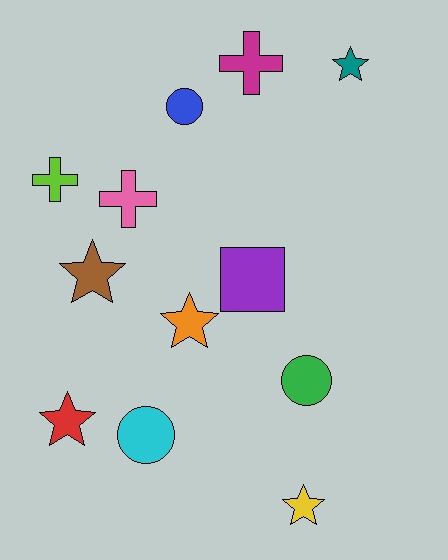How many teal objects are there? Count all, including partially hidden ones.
There is 1 teal object.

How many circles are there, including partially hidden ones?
There are 3 circles.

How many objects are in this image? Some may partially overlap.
There are 12 objects.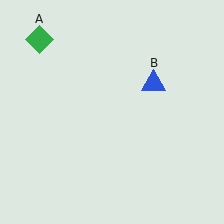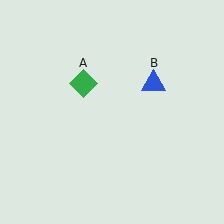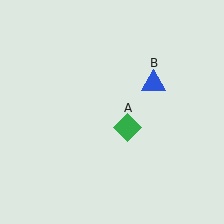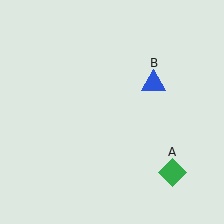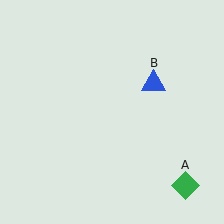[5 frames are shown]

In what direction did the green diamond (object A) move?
The green diamond (object A) moved down and to the right.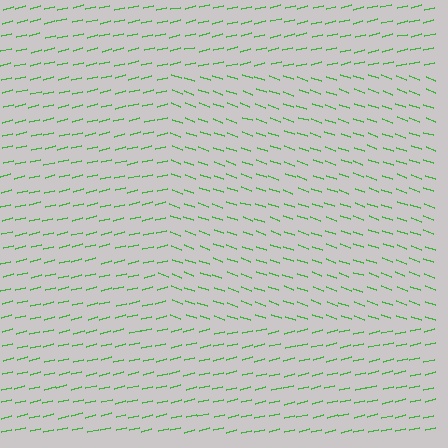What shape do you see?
I see a rectangle.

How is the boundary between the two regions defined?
The boundary is defined purely by a change in line orientation (approximately 33 degrees difference). All lines are the same color and thickness.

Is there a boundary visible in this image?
Yes, there is a texture boundary formed by a change in line orientation.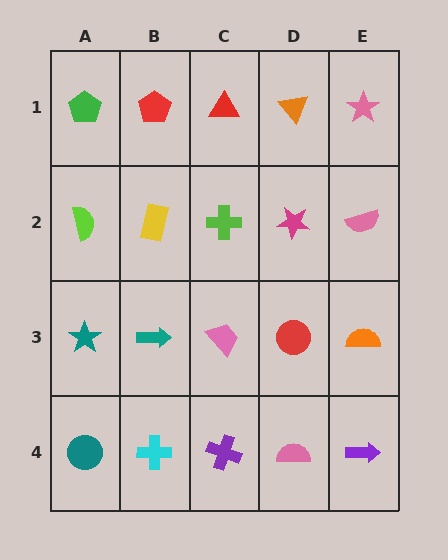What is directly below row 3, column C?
A purple cross.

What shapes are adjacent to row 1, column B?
A yellow rectangle (row 2, column B), a green pentagon (row 1, column A), a red triangle (row 1, column C).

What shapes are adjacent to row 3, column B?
A yellow rectangle (row 2, column B), a cyan cross (row 4, column B), a teal star (row 3, column A), a pink trapezoid (row 3, column C).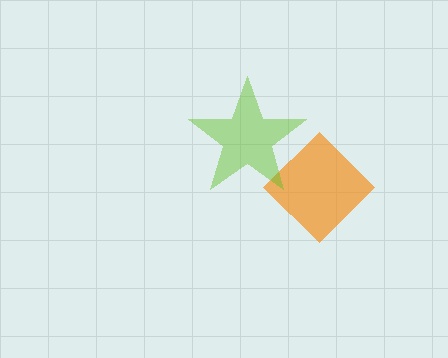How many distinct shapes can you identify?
There are 2 distinct shapes: an orange diamond, a lime star.